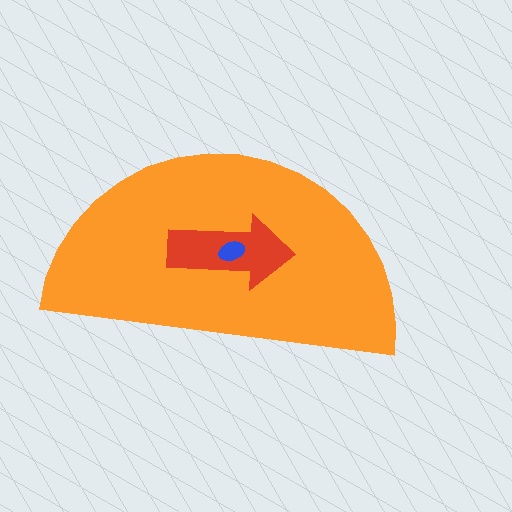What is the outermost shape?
The orange semicircle.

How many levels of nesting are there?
3.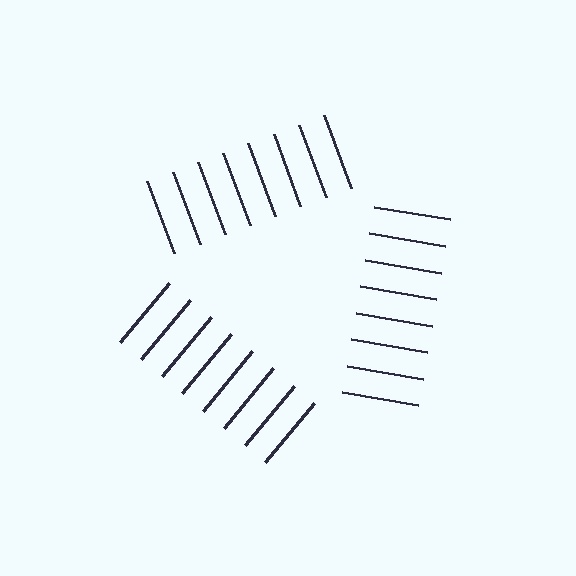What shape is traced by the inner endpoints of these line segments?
An illusory triangle — the line segments terminate on its edges but no continuous stroke is drawn.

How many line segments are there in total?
24 — 8 along each of the 3 edges.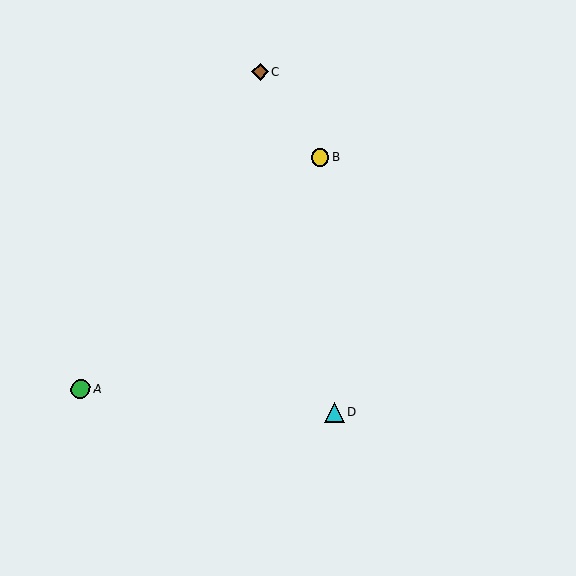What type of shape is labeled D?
Shape D is a cyan triangle.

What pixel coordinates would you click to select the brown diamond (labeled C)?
Click at (260, 72) to select the brown diamond C.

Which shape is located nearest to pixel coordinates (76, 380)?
The green circle (labeled A) at (81, 389) is nearest to that location.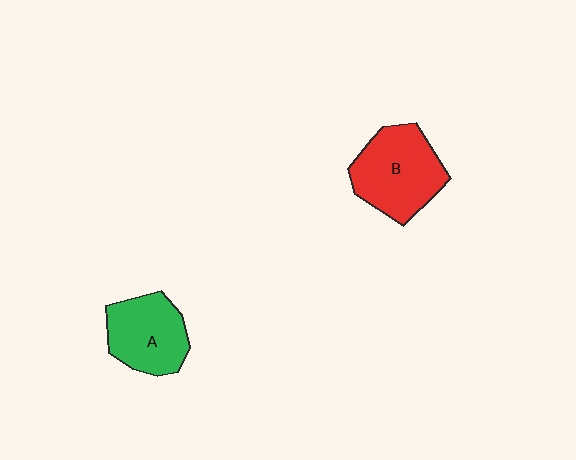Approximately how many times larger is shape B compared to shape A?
Approximately 1.2 times.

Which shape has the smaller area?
Shape A (green).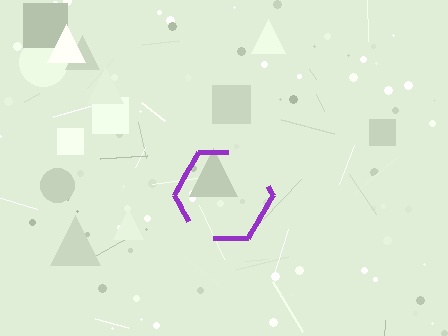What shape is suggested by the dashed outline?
The dashed outline suggests a hexagon.